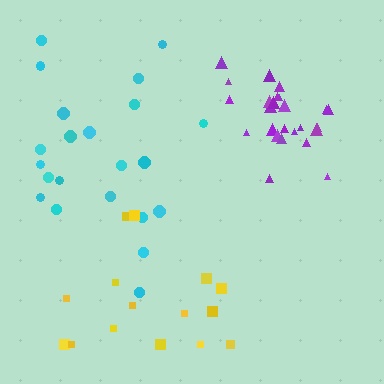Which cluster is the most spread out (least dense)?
Yellow.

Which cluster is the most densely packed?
Purple.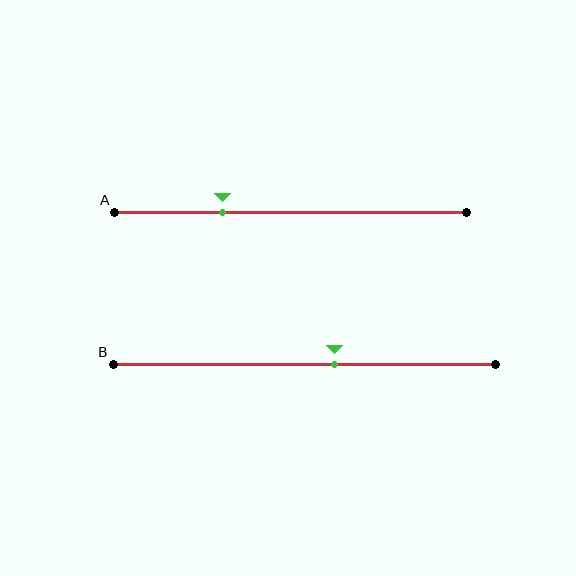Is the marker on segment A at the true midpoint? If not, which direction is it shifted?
No, the marker on segment A is shifted to the left by about 19% of the segment length.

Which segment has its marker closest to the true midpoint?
Segment B has its marker closest to the true midpoint.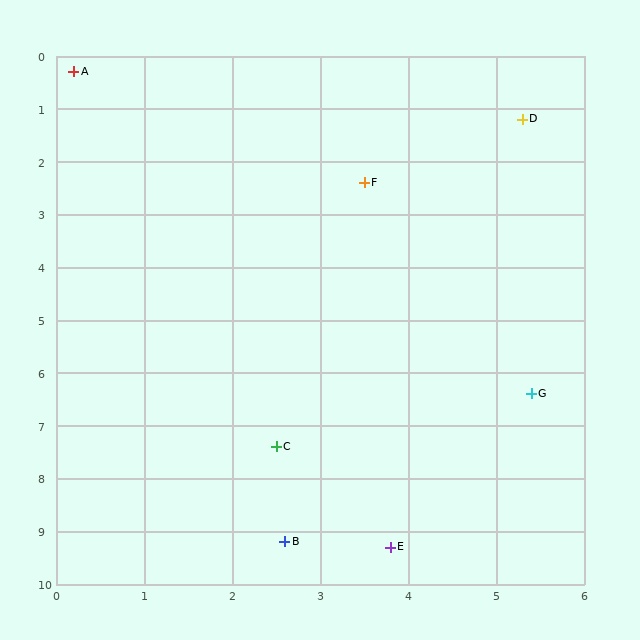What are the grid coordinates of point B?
Point B is at approximately (2.6, 9.2).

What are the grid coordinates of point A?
Point A is at approximately (0.2, 0.3).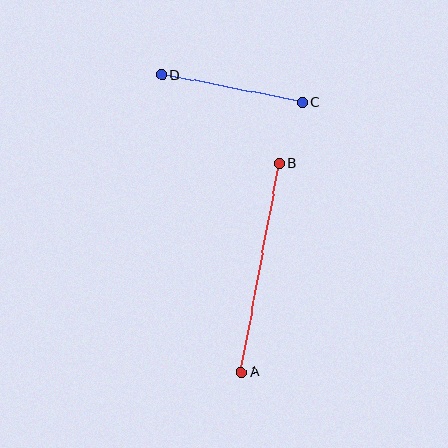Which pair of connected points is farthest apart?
Points A and B are farthest apart.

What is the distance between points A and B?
The distance is approximately 212 pixels.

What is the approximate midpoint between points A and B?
The midpoint is at approximately (260, 268) pixels.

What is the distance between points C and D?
The distance is approximately 143 pixels.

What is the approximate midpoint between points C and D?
The midpoint is at approximately (232, 89) pixels.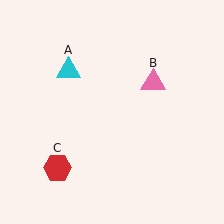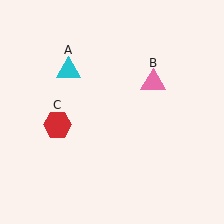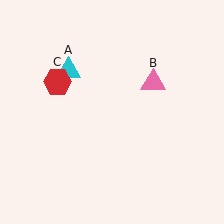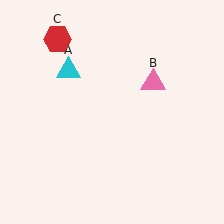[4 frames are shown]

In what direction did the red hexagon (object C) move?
The red hexagon (object C) moved up.